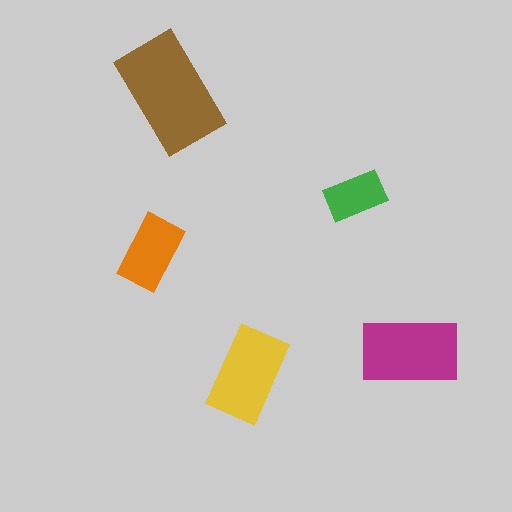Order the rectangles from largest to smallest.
the brown one, the magenta one, the yellow one, the orange one, the green one.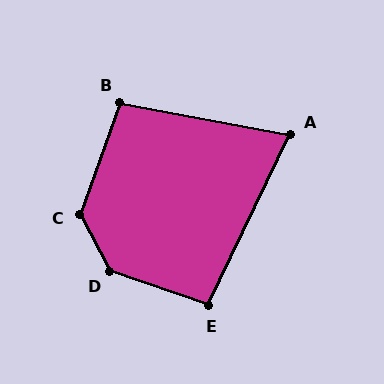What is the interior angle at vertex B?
Approximately 99 degrees (obtuse).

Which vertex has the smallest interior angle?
A, at approximately 75 degrees.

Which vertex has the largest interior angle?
D, at approximately 136 degrees.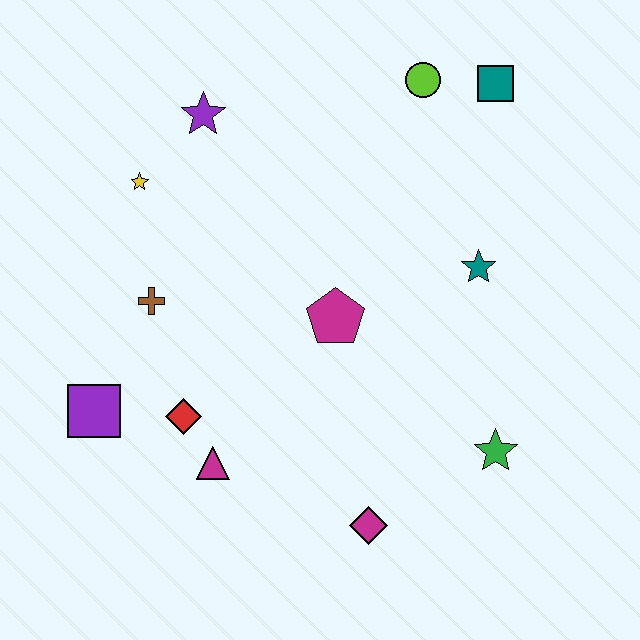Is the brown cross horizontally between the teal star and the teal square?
No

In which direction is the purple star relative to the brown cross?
The purple star is above the brown cross.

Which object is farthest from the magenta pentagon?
The teal square is farthest from the magenta pentagon.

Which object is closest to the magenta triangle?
The red diamond is closest to the magenta triangle.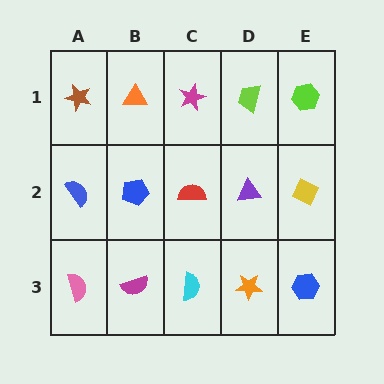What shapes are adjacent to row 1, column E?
A yellow diamond (row 2, column E), a lime trapezoid (row 1, column D).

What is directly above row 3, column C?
A red semicircle.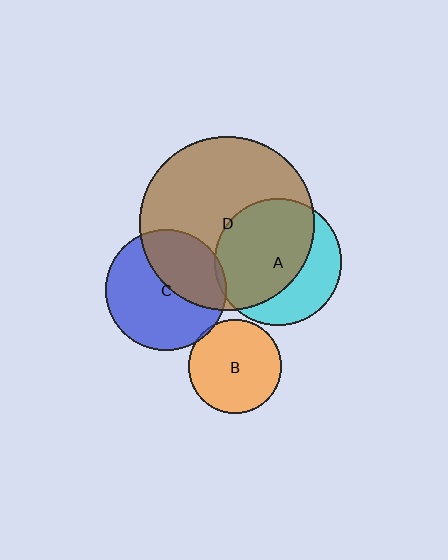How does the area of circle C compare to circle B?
Approximately 1.7 times.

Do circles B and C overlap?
Yes.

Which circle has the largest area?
Circle D (brown).